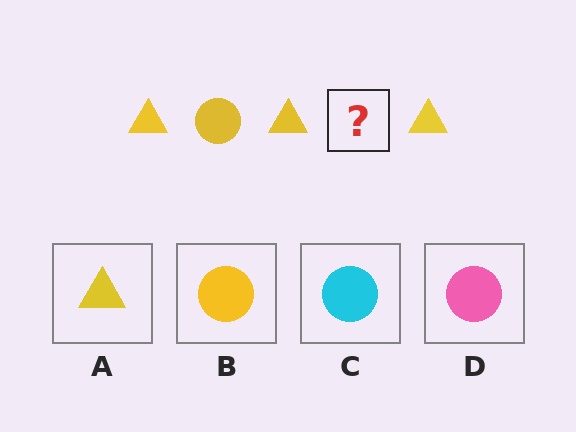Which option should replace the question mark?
Option B.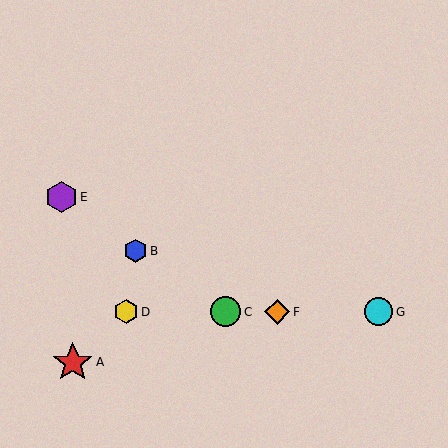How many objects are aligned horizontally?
4 objects (C, D, F, G) are aligned horizontally.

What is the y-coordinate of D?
Object D is at y≈312.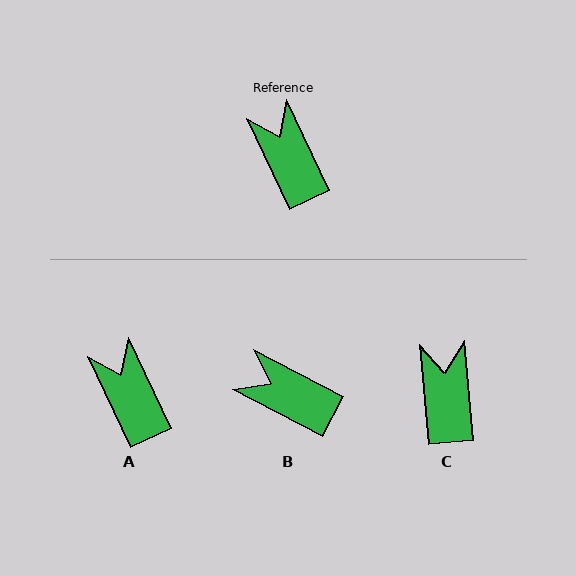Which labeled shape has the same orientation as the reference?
A.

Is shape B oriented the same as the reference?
No, it is off by about 37 degrees.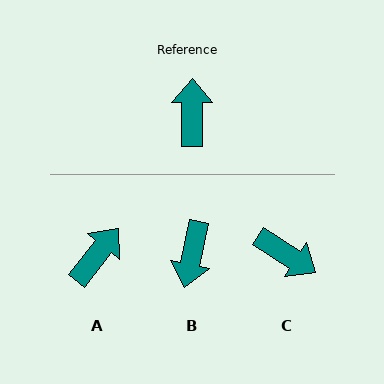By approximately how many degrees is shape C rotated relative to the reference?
Approximately 122 degrees clockwise.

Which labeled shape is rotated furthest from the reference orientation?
B, about 168 degrees away.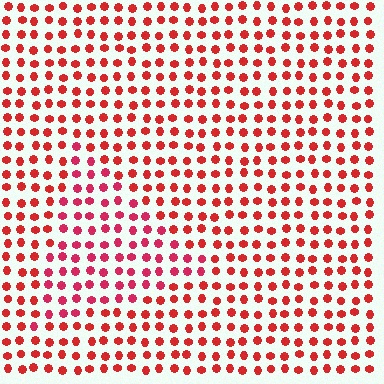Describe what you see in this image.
The image is filled with small red elements in a uniform arrangement. A triangle-shaped region is visible where the elements are tinted to a slightly different hue, forming a subtle color boundary.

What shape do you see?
I see a triangle.